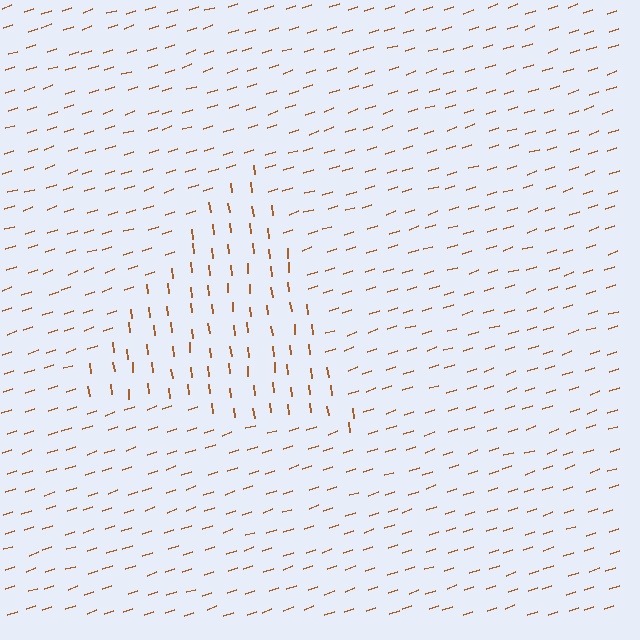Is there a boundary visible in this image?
Yes, there is a texture boundary formed by a change in line orientation.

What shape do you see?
I see a triangle.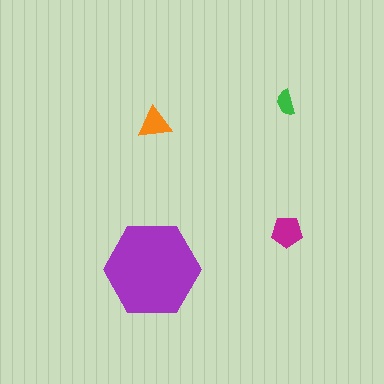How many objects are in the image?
There are 4 objects in the image.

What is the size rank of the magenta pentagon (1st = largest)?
2nd.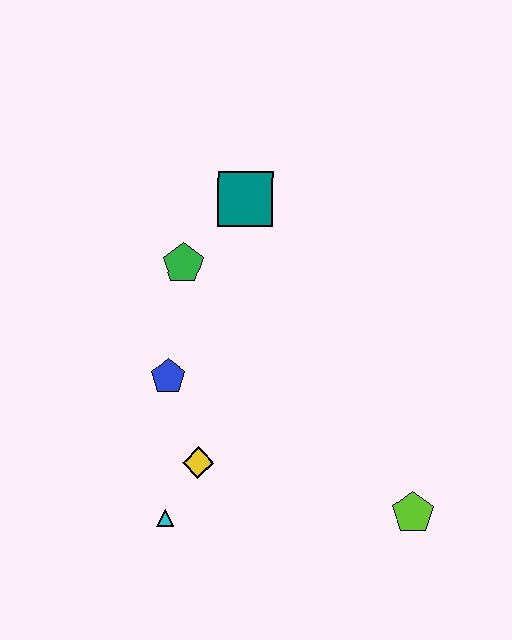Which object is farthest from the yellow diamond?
The teal square is farthest from the yellow diamond.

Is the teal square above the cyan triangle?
Yes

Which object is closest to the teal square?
The green pentagon is closest to the teal square.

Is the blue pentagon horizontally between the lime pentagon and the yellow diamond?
No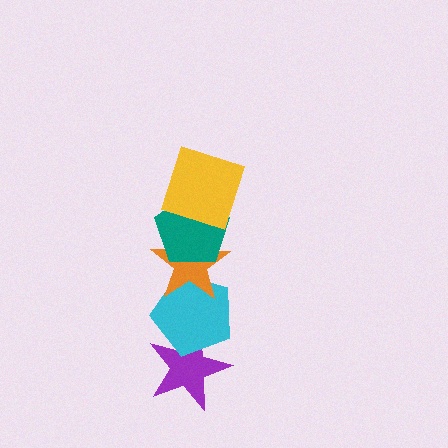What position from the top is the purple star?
The purple star is 5th from the top.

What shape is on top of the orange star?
The teal pentagon is on top of the orange star.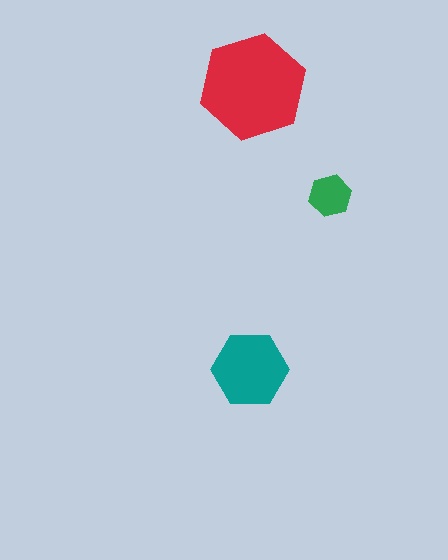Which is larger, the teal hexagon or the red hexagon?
The red one.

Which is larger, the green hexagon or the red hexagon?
The red one.